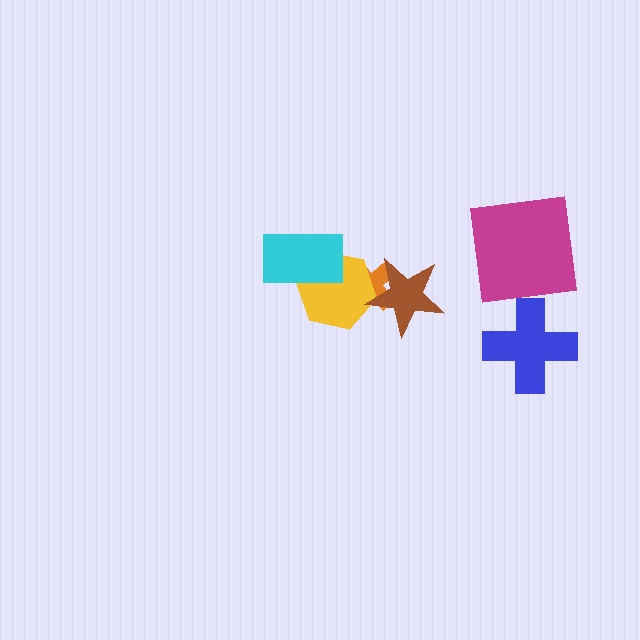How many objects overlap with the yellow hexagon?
3 objects overlap with the yellow hexagon.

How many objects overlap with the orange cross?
2 objects overlap with the orange cross.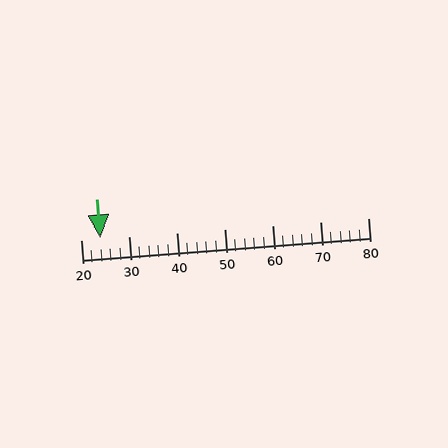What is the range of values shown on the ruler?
The ruler shows values from 20 to 80.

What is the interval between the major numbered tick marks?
The major tick marks are spaced 10 units apart.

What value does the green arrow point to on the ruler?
The green arrow points to approximately 24.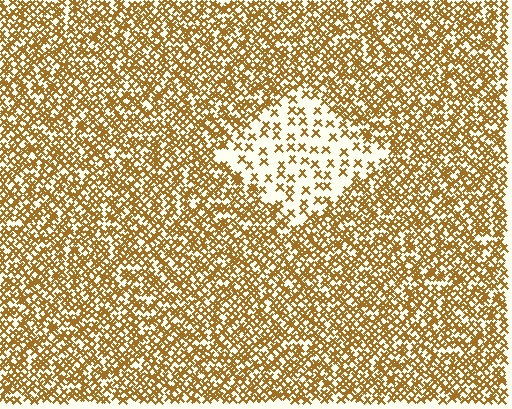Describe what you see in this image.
The image contains small brown elements arranged at two different densities. A diamond-shaped region is visible where the elements are less densely packed than the surrounding area.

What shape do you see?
I see a diamond.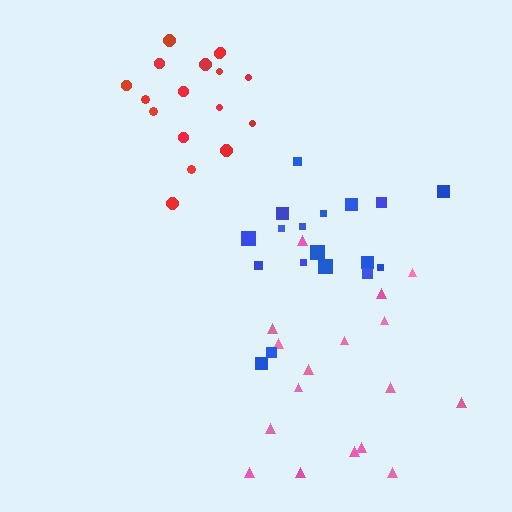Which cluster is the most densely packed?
Red.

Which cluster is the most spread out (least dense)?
Pink.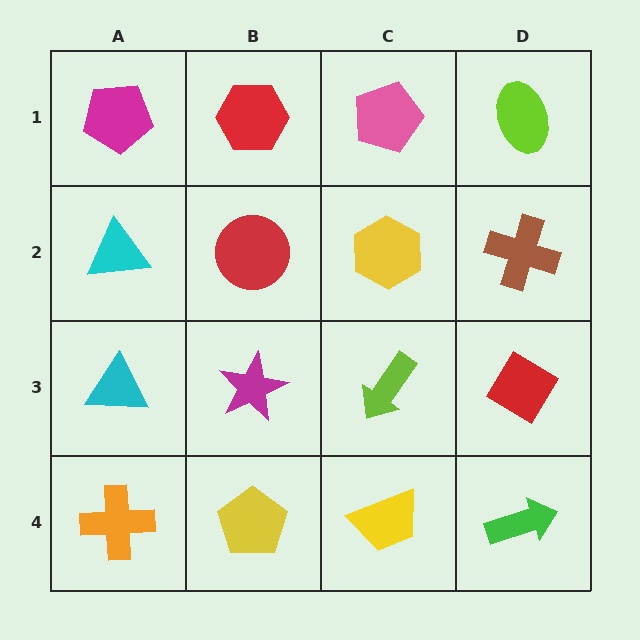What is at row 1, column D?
A lime ellipse.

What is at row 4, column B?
A yellow pentagon.